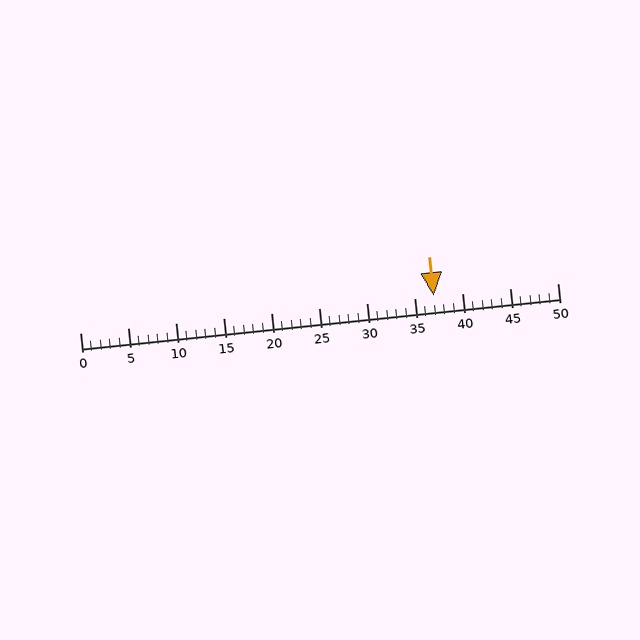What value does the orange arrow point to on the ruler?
The orange arrow points to approximately 37.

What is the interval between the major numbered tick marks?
The major tick marks are spaced 5 units apart.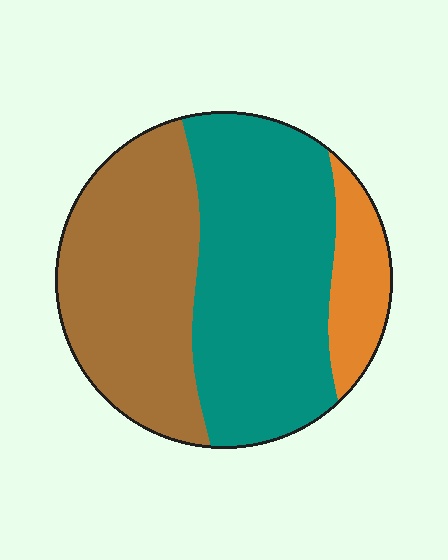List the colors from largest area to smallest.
From largest to smallest: teal, brown, orange.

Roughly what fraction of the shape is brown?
Brown covers roughly 40% of the shape.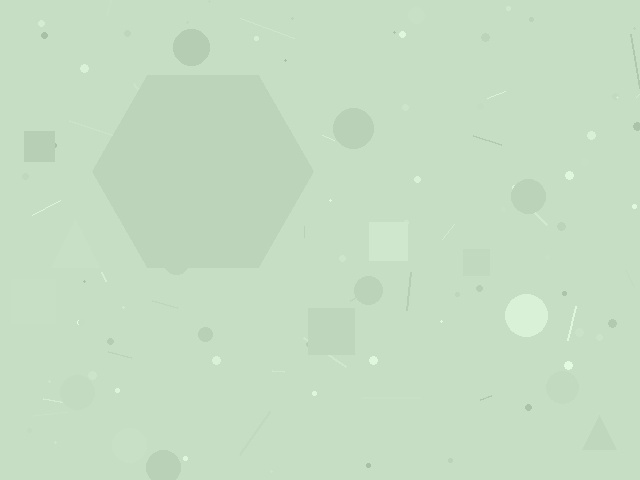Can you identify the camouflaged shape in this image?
The camouflaged shape is a hexagon.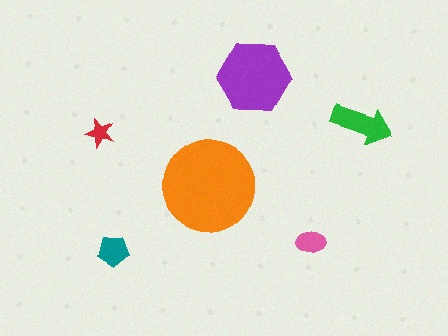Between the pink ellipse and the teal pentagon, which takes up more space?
The teal pentagon.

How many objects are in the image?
There are 6 objects in the image.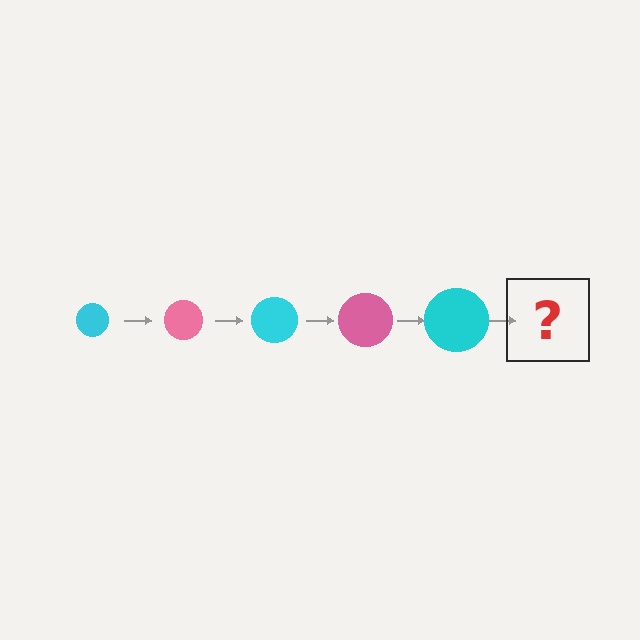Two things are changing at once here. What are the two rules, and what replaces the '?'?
The two rules are that the circle grows larger each step and the color cycles through cyan and pink. The '?' should be a pink circle, larger than the previous one.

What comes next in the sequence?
The next element should be a pink circle, larger than the previous one.